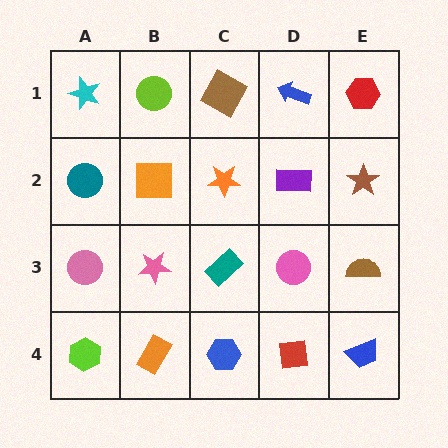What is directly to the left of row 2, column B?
A teal circle.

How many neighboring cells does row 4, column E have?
2.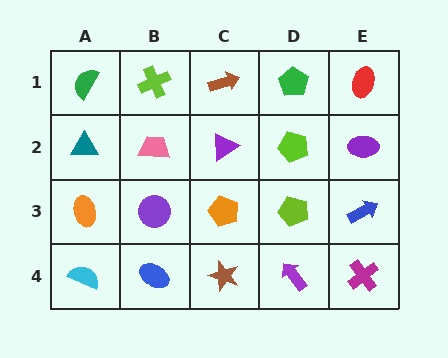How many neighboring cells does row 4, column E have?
2.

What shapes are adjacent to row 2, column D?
A green pentagon (row 1, column D), a lime pentagon (row 3, column D), a purple triangle (row 2, column C), a purple ellipse (row 2, column E).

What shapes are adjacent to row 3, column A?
A teal triangle (row 2, column A), a cyan semicircle (row 4, column A), a purple circle (row 3, column B).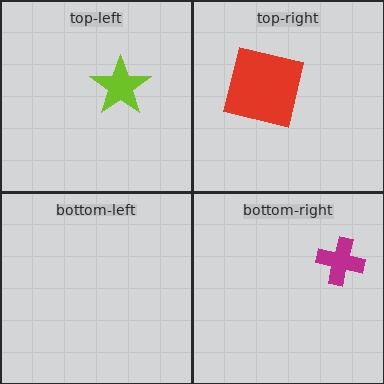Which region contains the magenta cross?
The bottom-right region.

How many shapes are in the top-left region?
1.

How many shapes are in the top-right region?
2.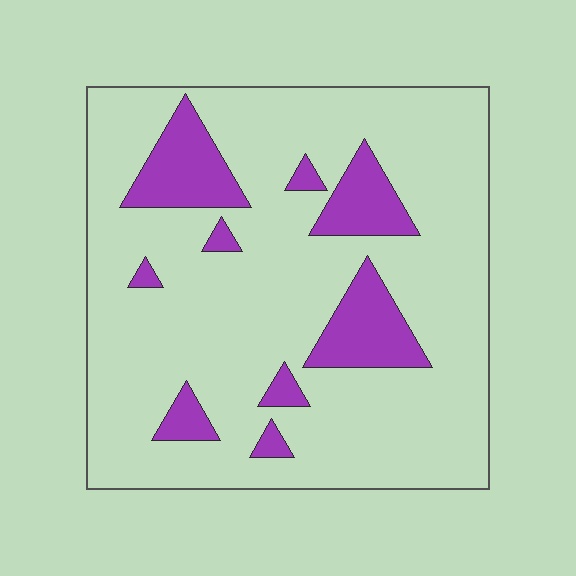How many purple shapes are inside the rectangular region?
9.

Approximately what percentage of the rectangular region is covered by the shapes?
Approximately 15%.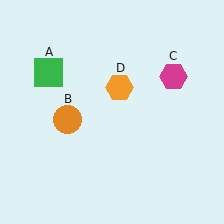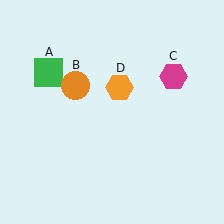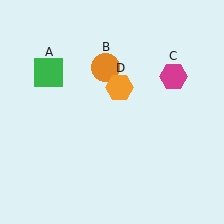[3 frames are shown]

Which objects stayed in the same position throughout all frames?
Green square (object A) and magenta hexagon (object C) and orange hexagon (object D) remained stationary.